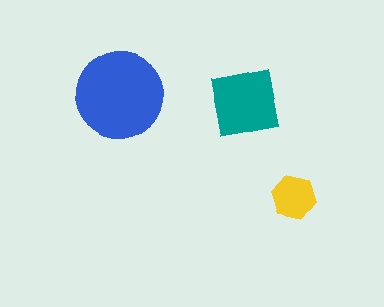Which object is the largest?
The blue circle.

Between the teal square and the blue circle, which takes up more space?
The blue circle.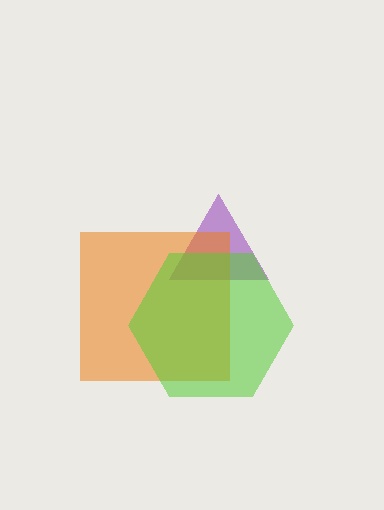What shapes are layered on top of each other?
The layered shapes are: a purple triangle, an orange square, a lime hexagon.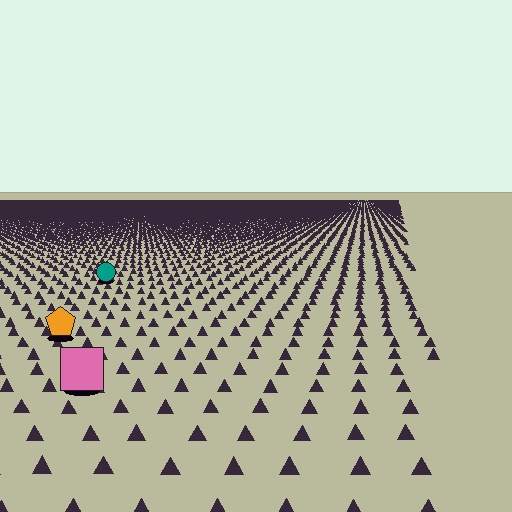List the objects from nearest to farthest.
From nearest to farthest: the pink square, the orange pentagon, the teal circle.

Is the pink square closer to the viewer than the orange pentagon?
Yes. The pink square is closer — you can tell from the texture gradient: the ground texture is coarser near it.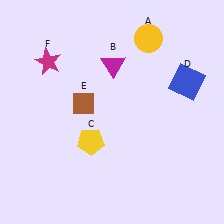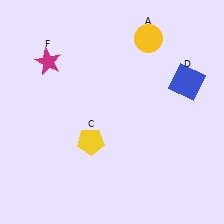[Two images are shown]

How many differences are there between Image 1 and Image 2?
There are 2 differences between the two images.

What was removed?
The magenta triangle (B), the brown diamond (E) were removed in Image 2.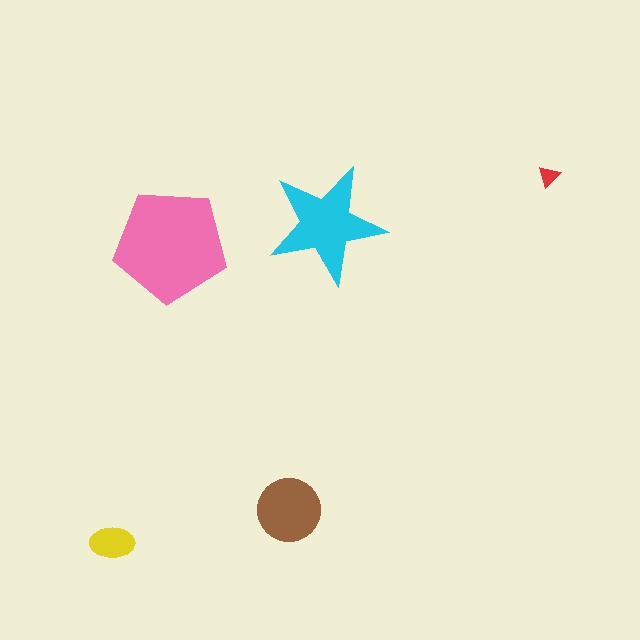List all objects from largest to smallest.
The pink pentagon, the cyan star, the brown circle, the yellow ellipse, the red triangle.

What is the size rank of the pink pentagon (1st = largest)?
1st.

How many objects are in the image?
There are 5 objects in the image.